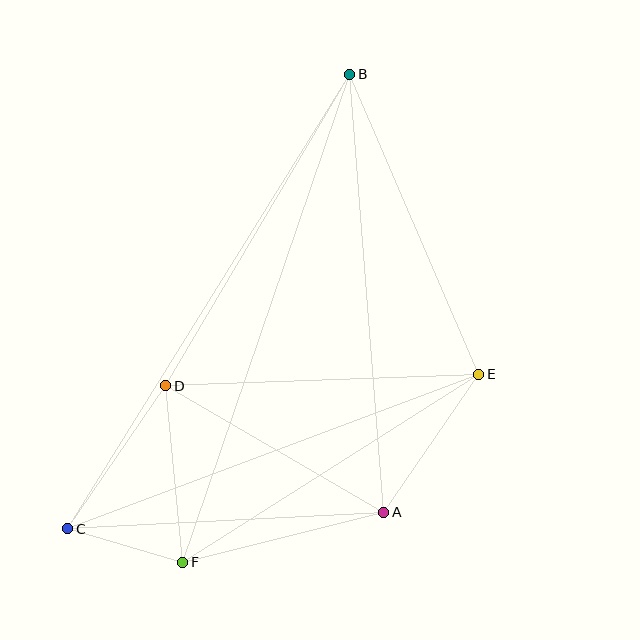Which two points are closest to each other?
Points C and F are closest to each other.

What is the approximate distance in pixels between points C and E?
The distance between C and E is approximately 439 pixels.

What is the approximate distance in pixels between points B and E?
The distance between B and E is approximately 326 pixels.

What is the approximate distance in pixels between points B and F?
The distance between B and F is approximately 516 pixels.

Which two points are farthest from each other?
Points B and C are farthest from each other.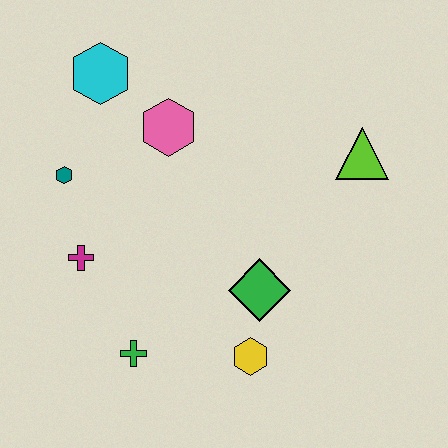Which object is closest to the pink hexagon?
The cyan hexagon is closest to the pink hexagon.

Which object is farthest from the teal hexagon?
The lime triangle is farthest from the teal hexagon.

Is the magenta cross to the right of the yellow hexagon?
No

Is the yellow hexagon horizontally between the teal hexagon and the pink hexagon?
No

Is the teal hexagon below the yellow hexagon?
No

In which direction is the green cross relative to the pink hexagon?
The green cross is below the pink hexagon.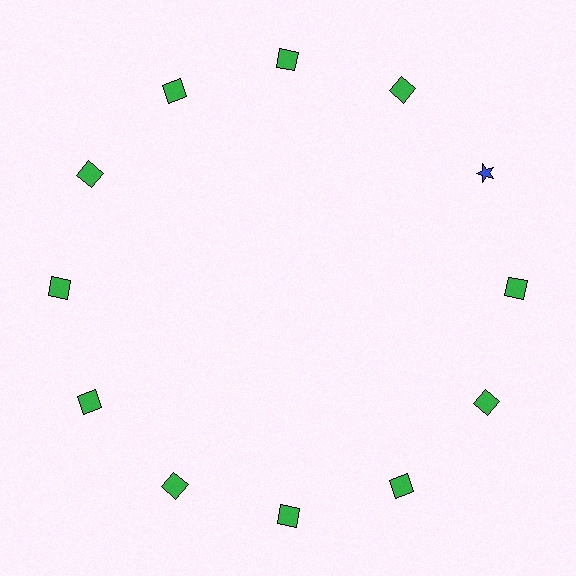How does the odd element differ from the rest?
It differs in both color (blue instead of green) and shape (star instead of square).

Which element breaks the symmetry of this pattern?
The blue star at roughly the 2 o'clock position breaks the symmetry. All other shapes are green squares.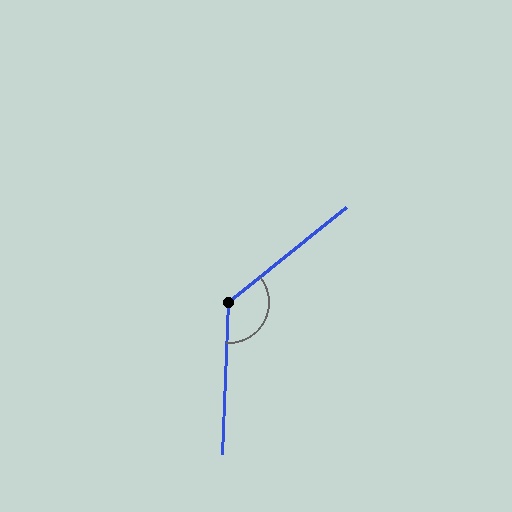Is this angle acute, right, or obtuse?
It is obtuse.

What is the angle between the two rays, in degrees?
Approximately 131 degrees.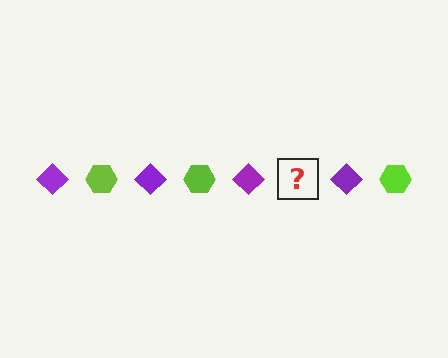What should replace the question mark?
The question mark should be replaced with a lime hexagon.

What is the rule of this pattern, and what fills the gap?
The rule is that the pattern alternates between purple diamond and lime hexagon. The gap should be filled with a lime hexagon.